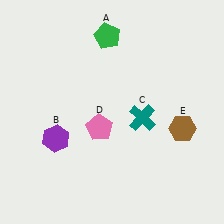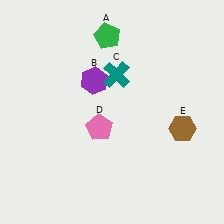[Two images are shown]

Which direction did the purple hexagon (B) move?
The purple hexagon (B) moved up.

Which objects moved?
The objects that moved are: the purple hexagon (B), the teal cross (C).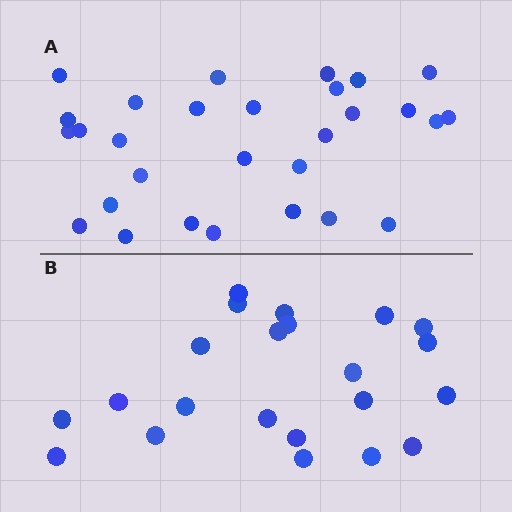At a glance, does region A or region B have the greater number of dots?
Region A (the top region) has more dots.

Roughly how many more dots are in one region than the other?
Region A has roughly 8 or so more dots than region B.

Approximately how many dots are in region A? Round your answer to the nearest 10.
About 30 dots. (The exact count is 29, which rounds to 30.)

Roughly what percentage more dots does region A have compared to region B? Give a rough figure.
About 30% more.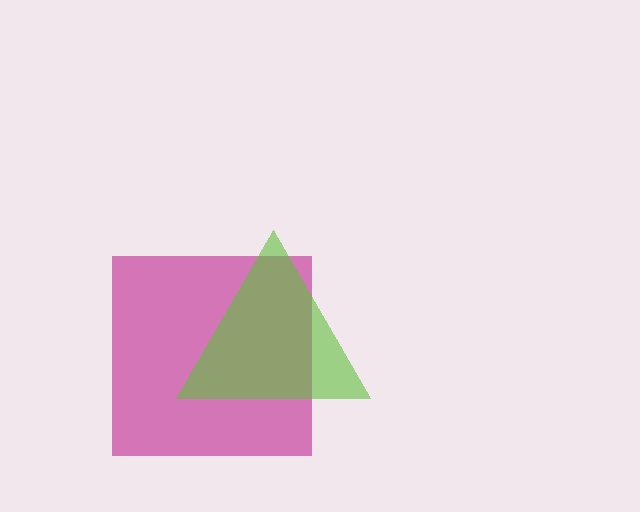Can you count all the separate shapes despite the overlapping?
Yes, there are 2 separate shapes.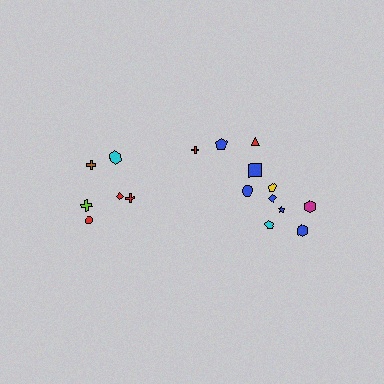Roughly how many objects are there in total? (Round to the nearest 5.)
Roughly 15 objects in total.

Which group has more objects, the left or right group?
The right group.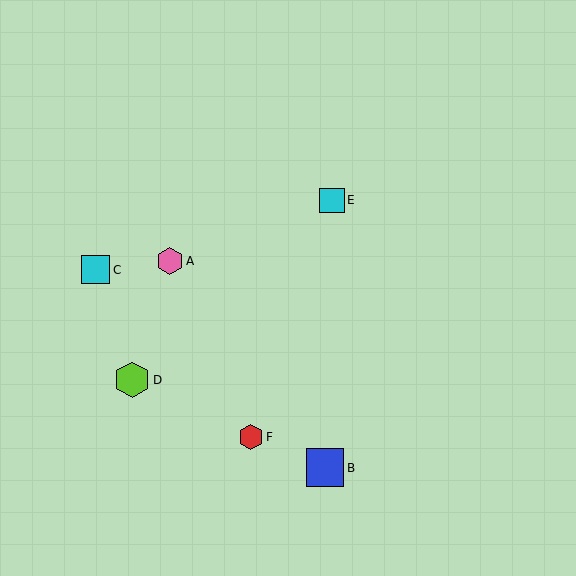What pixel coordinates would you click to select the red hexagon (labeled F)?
Click at (251, 437) to select the red hexagon F.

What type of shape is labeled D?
Shape D is a lime hexagon.